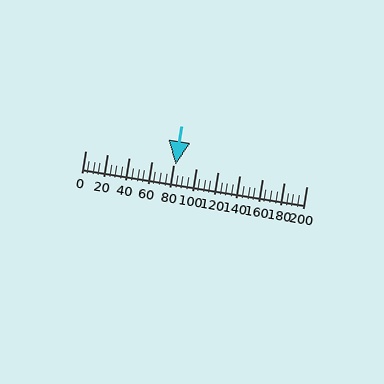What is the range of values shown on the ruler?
The ruler shows values from 0 to 200.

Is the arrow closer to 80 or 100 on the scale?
The arrow is closer to 80.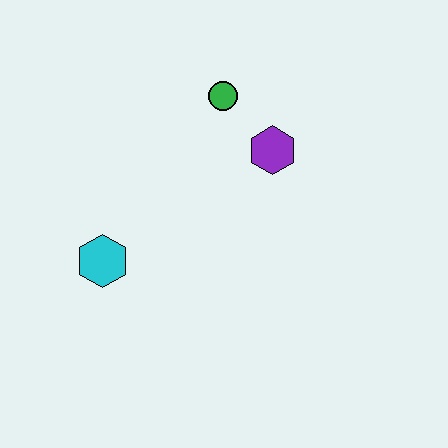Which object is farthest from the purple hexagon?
The cyan hexagon is farthest from the purple hexagon.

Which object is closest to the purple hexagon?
The green circle is closest to the purple hexagon.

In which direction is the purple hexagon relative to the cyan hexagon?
The purple hexagon is to the right of the cyan hexagon.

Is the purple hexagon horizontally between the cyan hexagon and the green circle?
No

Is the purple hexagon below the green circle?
Yes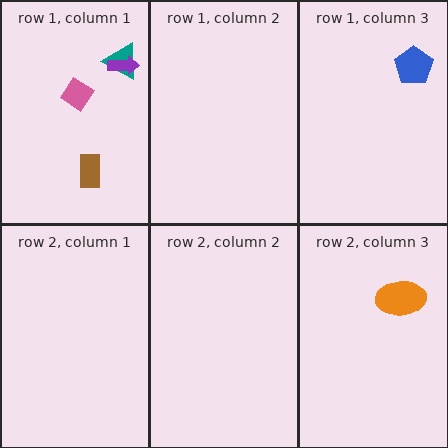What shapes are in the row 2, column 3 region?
The orange ellipse.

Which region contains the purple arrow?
The row 1, column 1 region.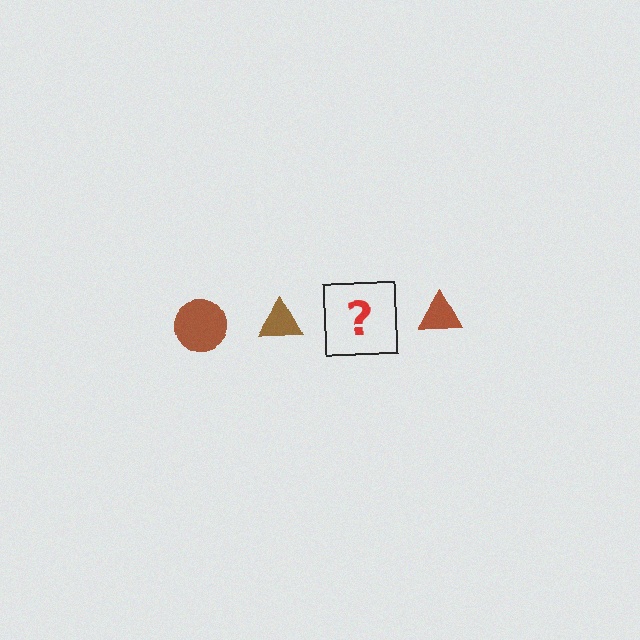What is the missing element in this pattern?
The missing element is a brown circle.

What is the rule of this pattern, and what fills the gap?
The rule is that the pattern cycles through circle, triangle shapes in brown. The gap should be filled with a brown circle.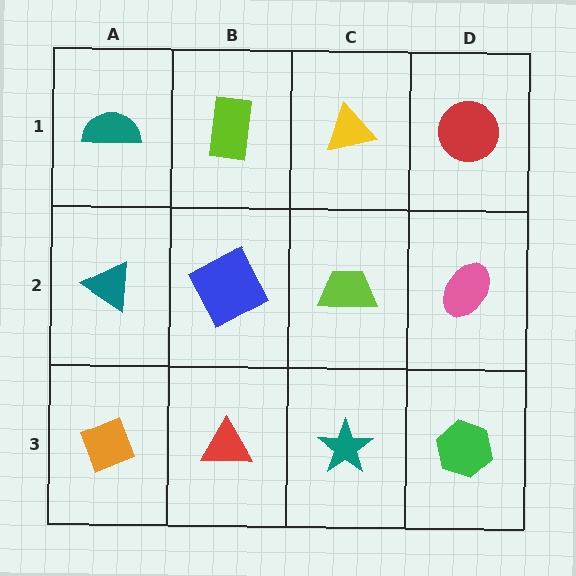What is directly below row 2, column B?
A red triangle.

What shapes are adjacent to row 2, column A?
A teal semicircle (row 1, column A), an orange diamond (row 3, column A), a blue square (row 2, column B).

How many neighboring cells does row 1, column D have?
2.